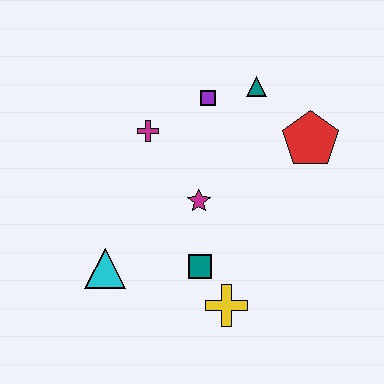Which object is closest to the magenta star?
The teal square is closest to the magenta star.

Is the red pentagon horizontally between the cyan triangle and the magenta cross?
No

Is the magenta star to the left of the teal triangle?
Yes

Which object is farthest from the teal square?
The teal triangle is farthest from the teal square.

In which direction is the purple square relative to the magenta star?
The purple square is above the magenta star.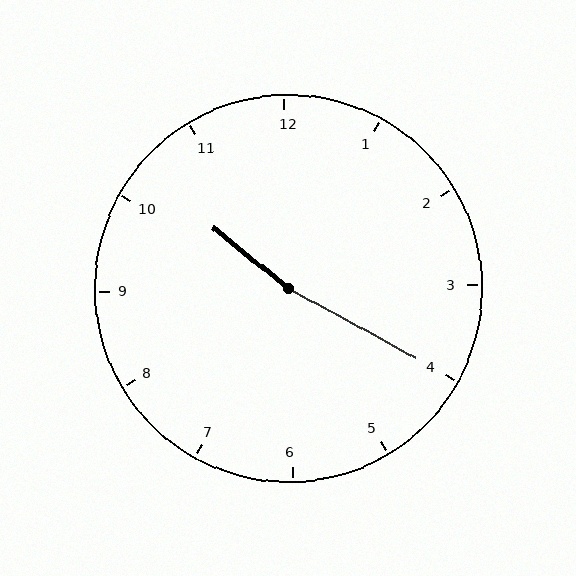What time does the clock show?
10:20.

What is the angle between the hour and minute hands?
Approximately 170 degrees.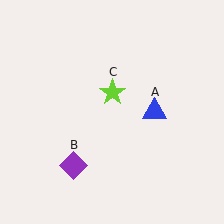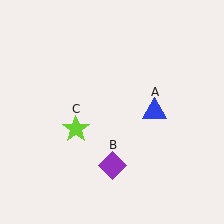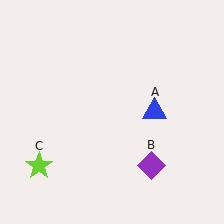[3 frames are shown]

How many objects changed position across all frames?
2 objects changed position: purple diamond (object B), lime star (object C).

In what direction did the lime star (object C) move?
The lime star (object C) moved down and to the left.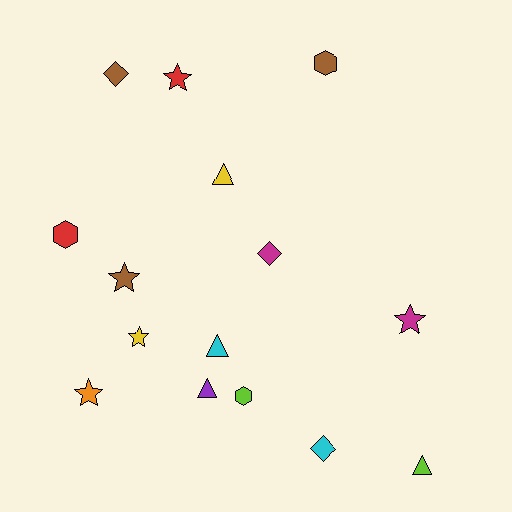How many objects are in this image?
There are 15 objects.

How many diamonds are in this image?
There are 3 diamonds.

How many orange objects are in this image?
There is 1 orange object.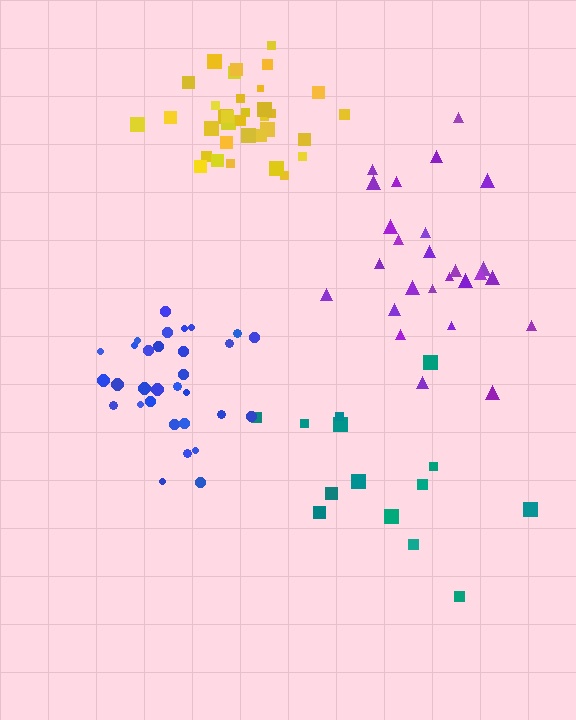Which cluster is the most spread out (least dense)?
Teal.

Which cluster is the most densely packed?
Yellow.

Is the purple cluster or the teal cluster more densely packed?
Purple.